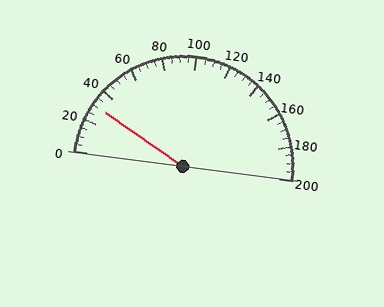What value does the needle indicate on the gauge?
The needle indicates approximately 30.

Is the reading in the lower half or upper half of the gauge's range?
The reading is in the lower half of the range (0 to 200).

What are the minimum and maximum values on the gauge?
The gauge ranges from 0 to 200.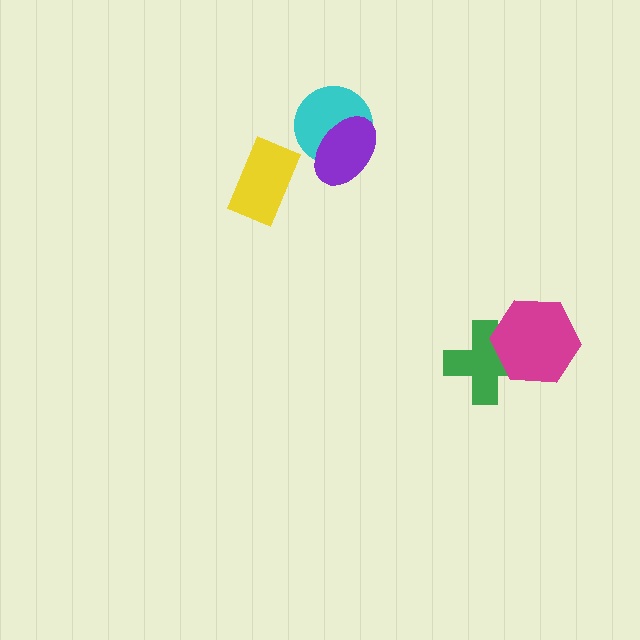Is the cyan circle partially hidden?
Yes, it is partially covered by another shape.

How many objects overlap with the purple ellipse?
1 object overlaps with the purple ellipse.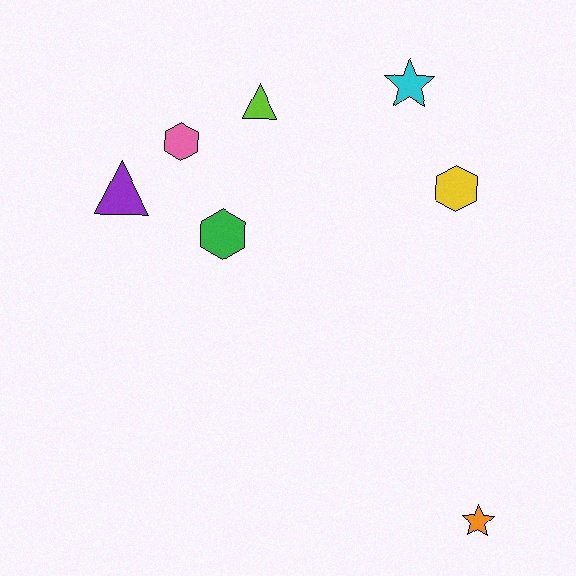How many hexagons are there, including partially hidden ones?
There are 3 hexagons.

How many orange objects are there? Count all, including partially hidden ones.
There is 1 orange object.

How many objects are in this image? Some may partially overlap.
There are 7 objects.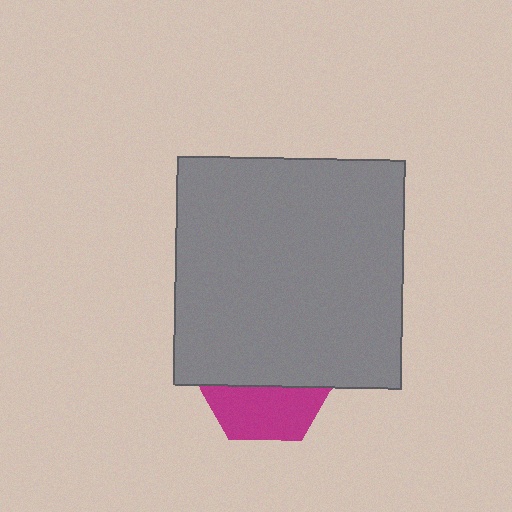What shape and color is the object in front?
The object in front is a gray square.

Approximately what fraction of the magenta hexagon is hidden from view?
Roughly 61% of the magenta hexagon is hidden behind the gray square.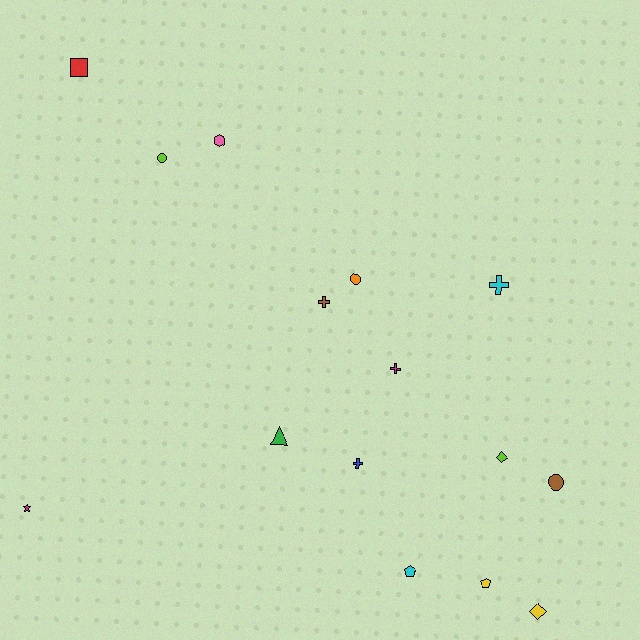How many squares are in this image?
There is 1 square.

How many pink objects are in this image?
There is 1 pink object.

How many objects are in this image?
There are 15 objects.